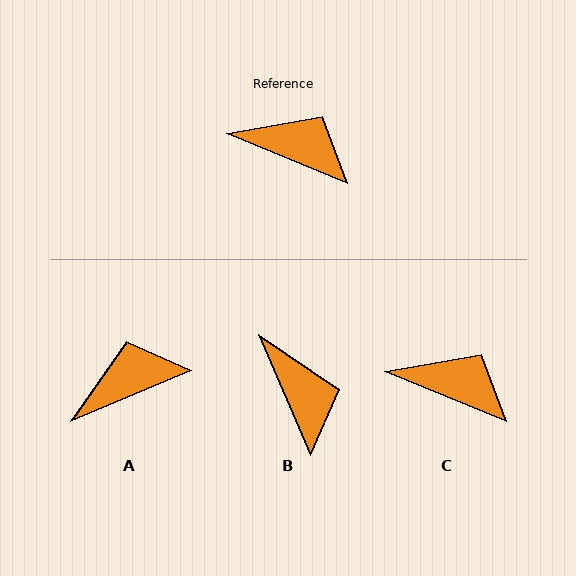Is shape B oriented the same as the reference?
No, it is off by about 45 degrees.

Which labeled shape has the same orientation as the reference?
C.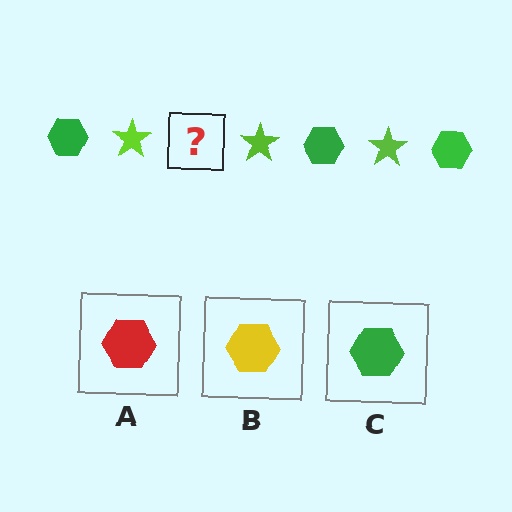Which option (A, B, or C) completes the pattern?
C.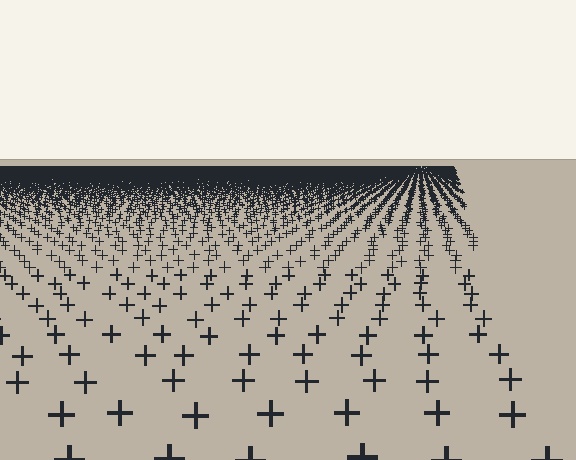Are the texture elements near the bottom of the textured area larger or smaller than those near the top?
Larger. Near the bottom, elements are closer to the viewer and appear at a bigger on-screen size.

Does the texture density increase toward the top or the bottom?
Density increases toward the top.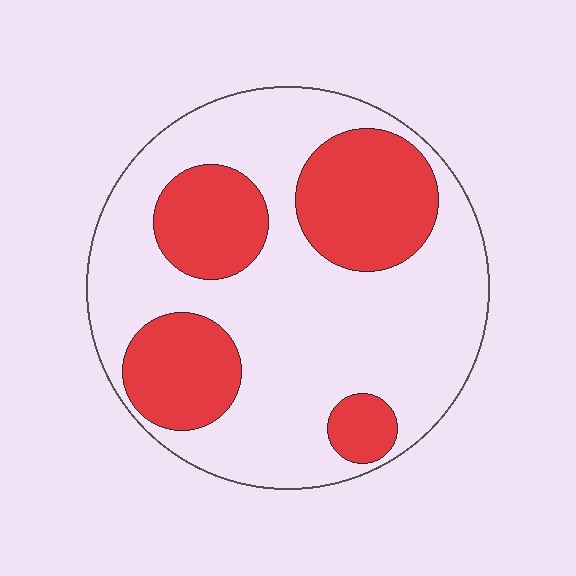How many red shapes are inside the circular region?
4.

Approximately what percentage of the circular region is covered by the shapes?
Approximately 35%.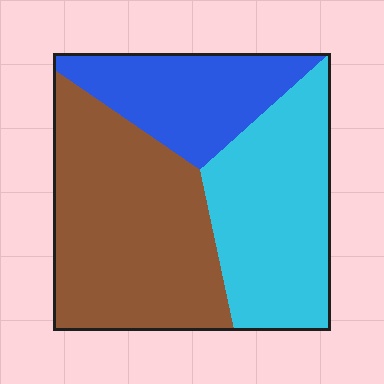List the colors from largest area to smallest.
From largest to smallest: brown, cyan, blue.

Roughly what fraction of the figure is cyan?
Cyan takes up about one third (1/3) of the figure.